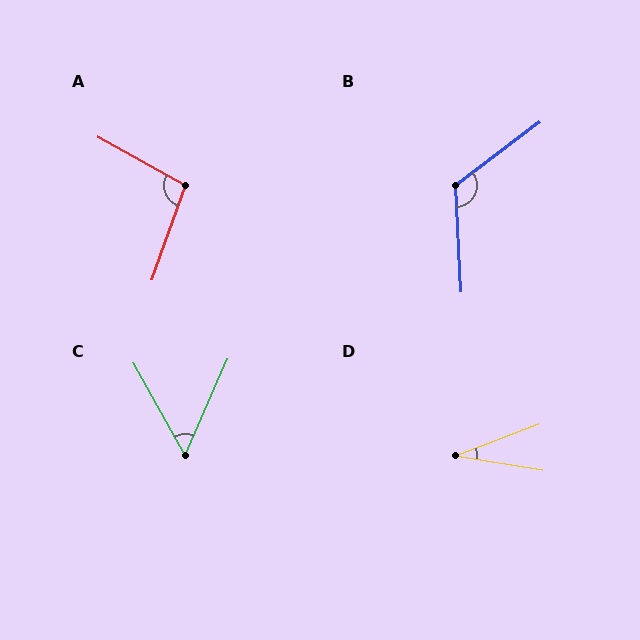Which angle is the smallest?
D, at approximately 31 degrees.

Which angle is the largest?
B, at approximately 124 degrees.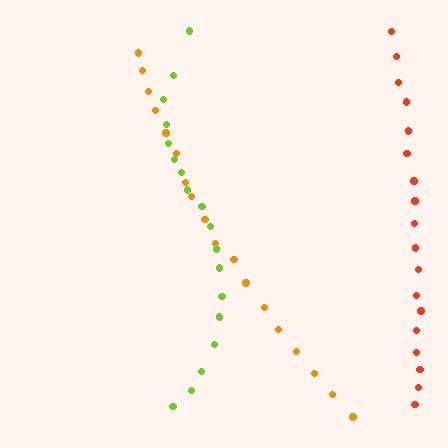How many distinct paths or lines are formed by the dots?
There are 3 distinct paths.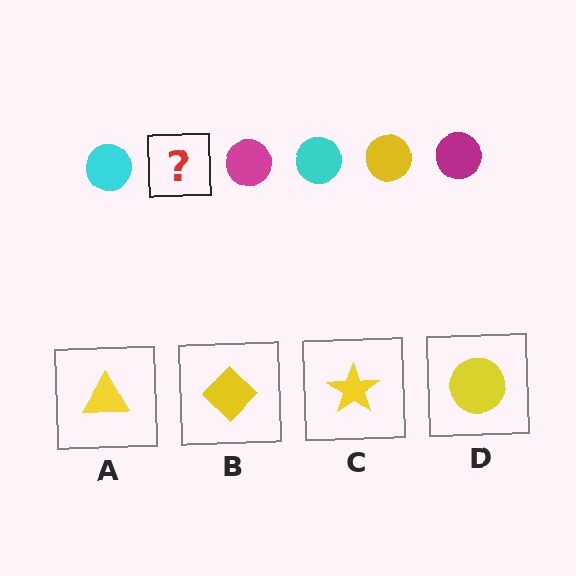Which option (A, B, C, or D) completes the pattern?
D.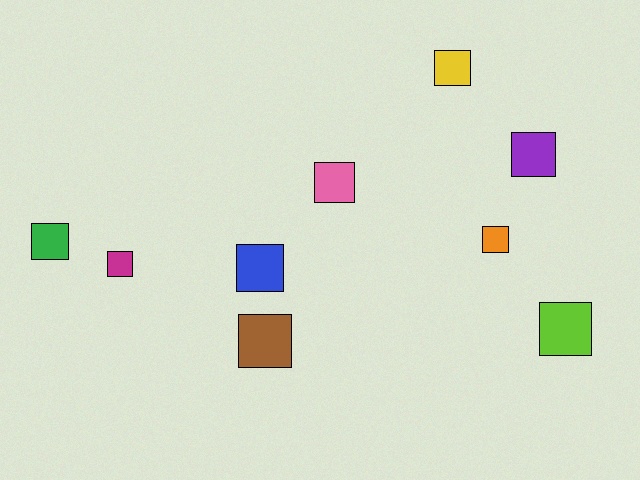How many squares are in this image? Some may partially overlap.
There are 9 squares.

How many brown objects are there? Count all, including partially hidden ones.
There is 1 brown object.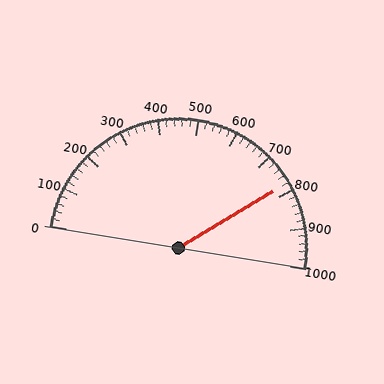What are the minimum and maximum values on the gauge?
The gauge ranges from 0 to 1000.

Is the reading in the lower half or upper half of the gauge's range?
The reading is in the upper half of the range (0 to 1000).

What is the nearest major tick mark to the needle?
The nearest major tick mark is 800.